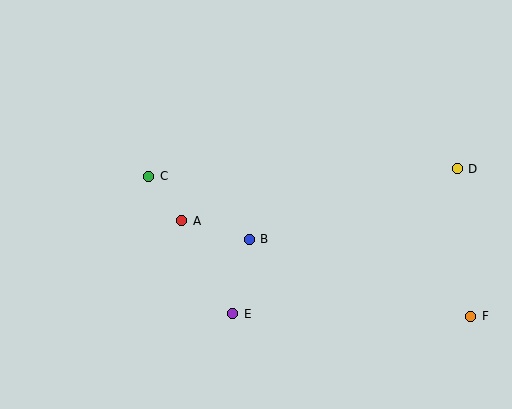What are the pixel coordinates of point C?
Point C is at (149, 176).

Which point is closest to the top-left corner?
Point C is closest to the top-left corner.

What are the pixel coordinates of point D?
Point D is at (457, 169).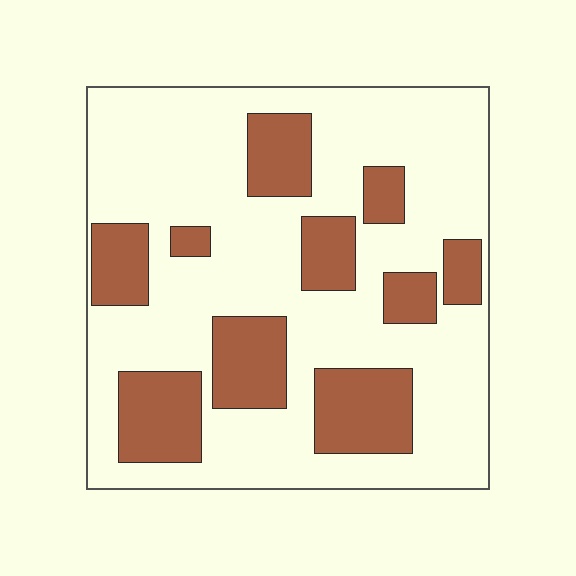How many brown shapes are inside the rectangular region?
10.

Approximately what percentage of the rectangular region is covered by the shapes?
Approximately 30%.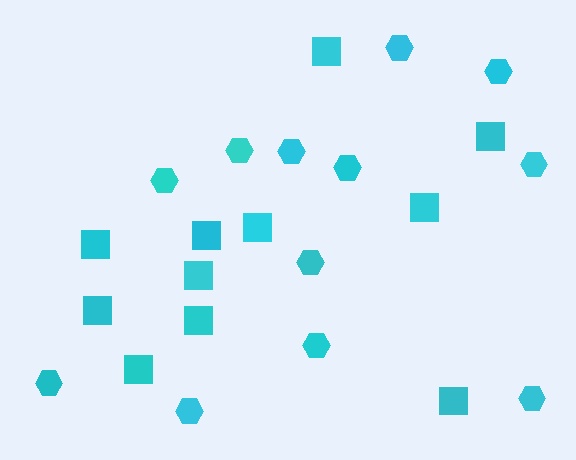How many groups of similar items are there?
There are 2 groups: one group of hexagons (12) and one group of squares (11).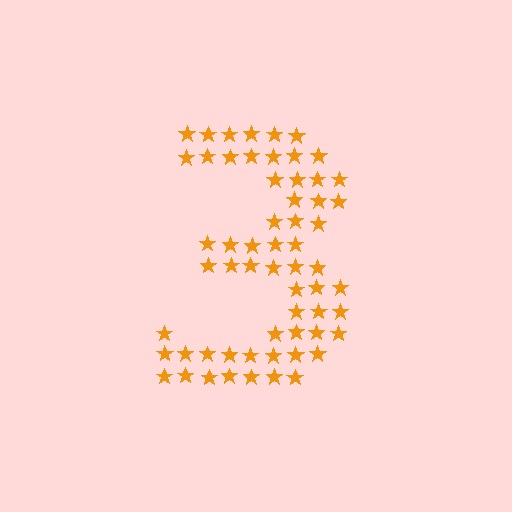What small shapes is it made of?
It is made of small stars.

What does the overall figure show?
The overall figure shows the digit 3.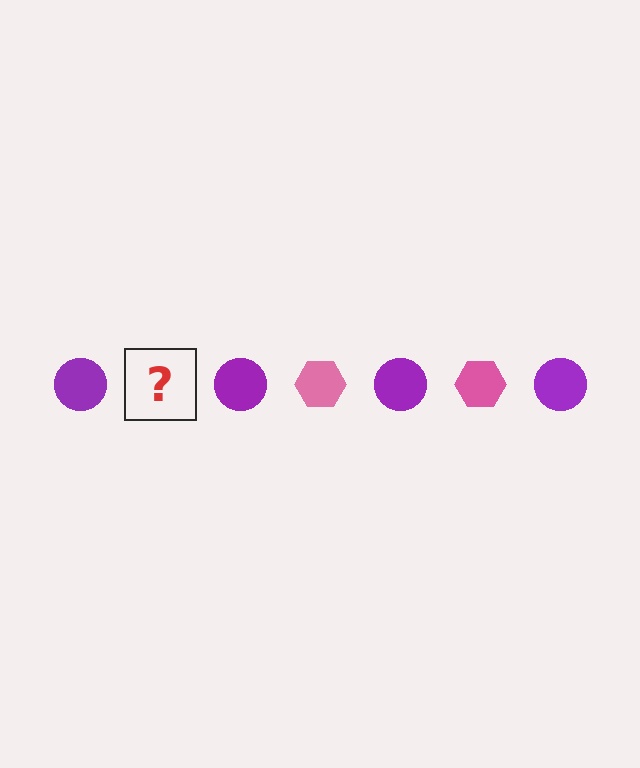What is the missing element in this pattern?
The missing element is a pink hexagon.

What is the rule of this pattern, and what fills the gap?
The rule is that the pattern alternates between purple circle and pink hexagon. The gap should be filled with a pink hexagon.